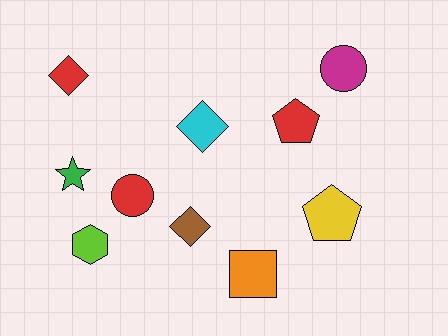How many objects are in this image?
There are 10 objects.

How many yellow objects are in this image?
There is 1 yellow object.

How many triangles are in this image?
There are no triangles.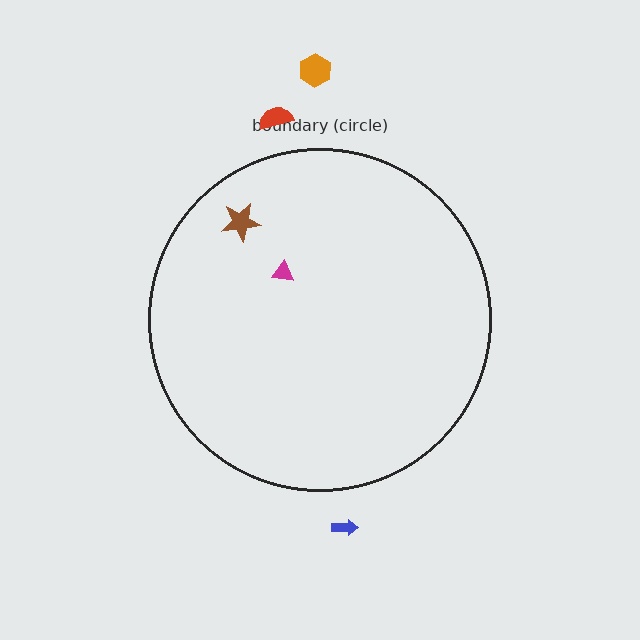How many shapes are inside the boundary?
2 inside, 3 outside.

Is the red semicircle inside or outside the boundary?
Outside.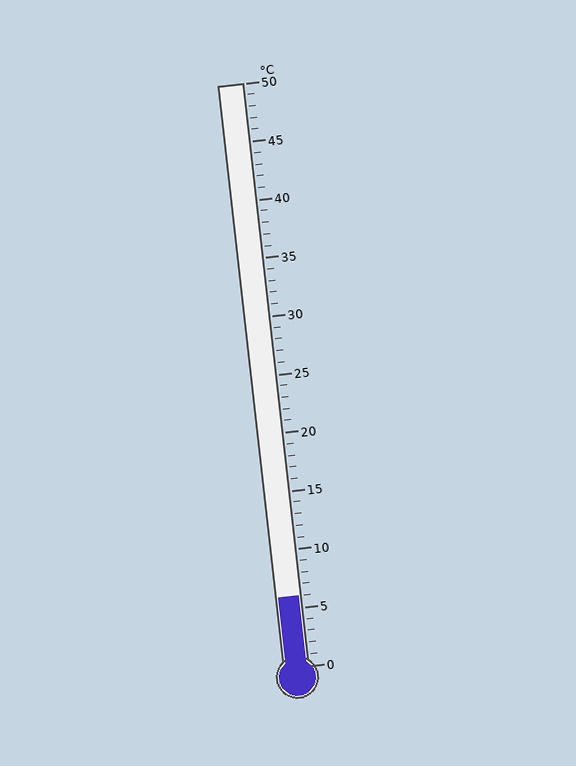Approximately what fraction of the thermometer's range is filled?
The thermometer is filled to approximately 10% of its range.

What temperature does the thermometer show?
The thermometer shows approximately 6°C.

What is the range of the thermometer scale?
The thermometer scale ranges from 0°C to 50°C.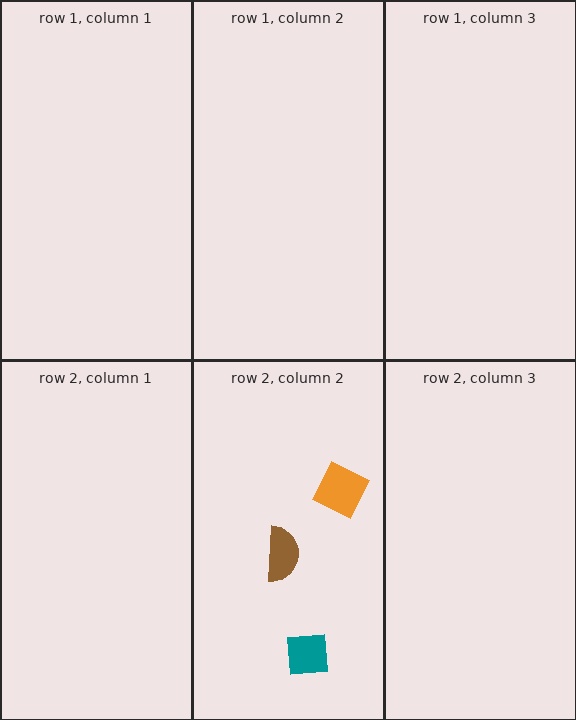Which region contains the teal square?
The row 2, column 2 region.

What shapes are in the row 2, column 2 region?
The teal square, the orange square, the brown semicircle.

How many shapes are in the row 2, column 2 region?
3.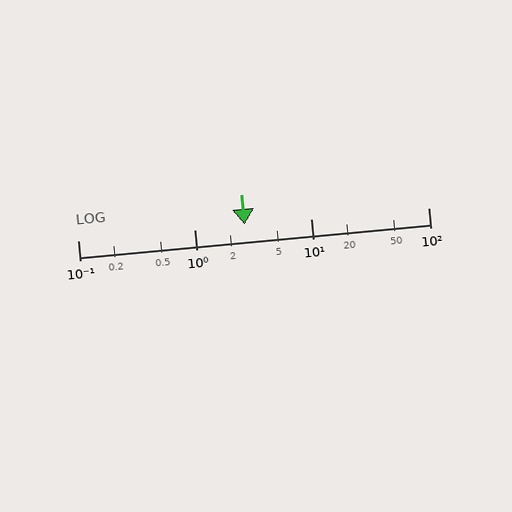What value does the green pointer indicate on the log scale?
The pointer indicates approximately 2.7.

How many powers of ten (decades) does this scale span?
The scale spans 3 decades, from 0.1 to 100.